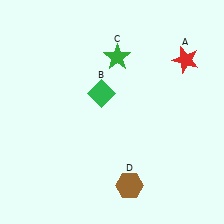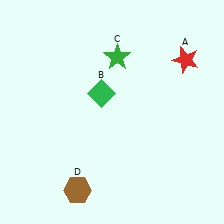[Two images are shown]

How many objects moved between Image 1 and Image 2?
1 object moved between the two images.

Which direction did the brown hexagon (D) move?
The brown hexagon (D) moved left.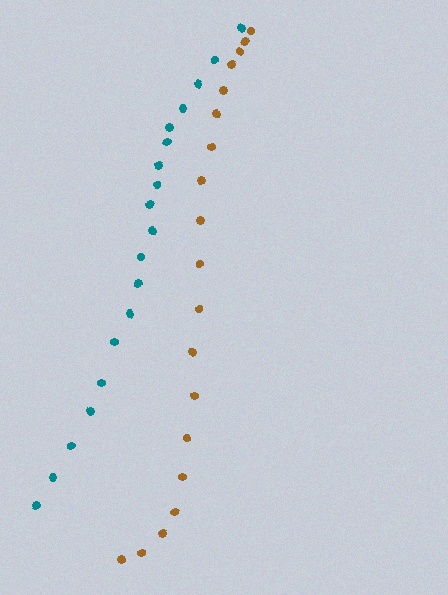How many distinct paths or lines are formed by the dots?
There are 2 distinct paths.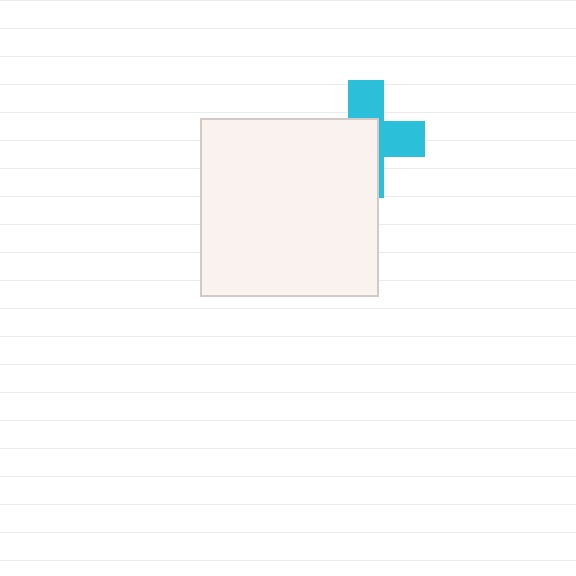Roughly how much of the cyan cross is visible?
A small part of it is visible (roughly 44%).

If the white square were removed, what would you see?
You would see the complete cyan cross.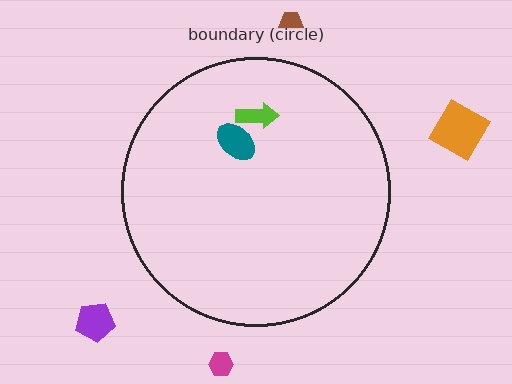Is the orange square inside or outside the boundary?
Outside.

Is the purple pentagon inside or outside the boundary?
Outside.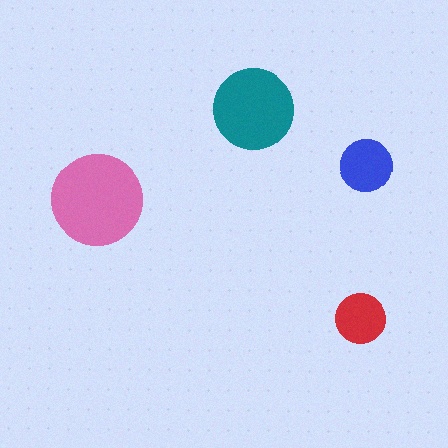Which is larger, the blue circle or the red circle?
The blue one.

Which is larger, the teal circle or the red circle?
The teal one.